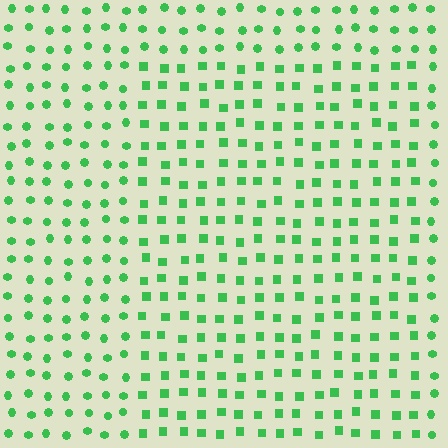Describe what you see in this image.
The image is filled with small green elements arranged in a uniform grid. A rectangle-shaped region contains squares, while the surrounding area contains circles. The boundary is defined purely by the change in element shape.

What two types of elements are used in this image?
The image uses squares inside the rectangle region and circles outside it.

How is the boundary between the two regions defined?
The boundary is defined by a change in element shape: squares inside vs. circles outside. All elements share the same color and spacing.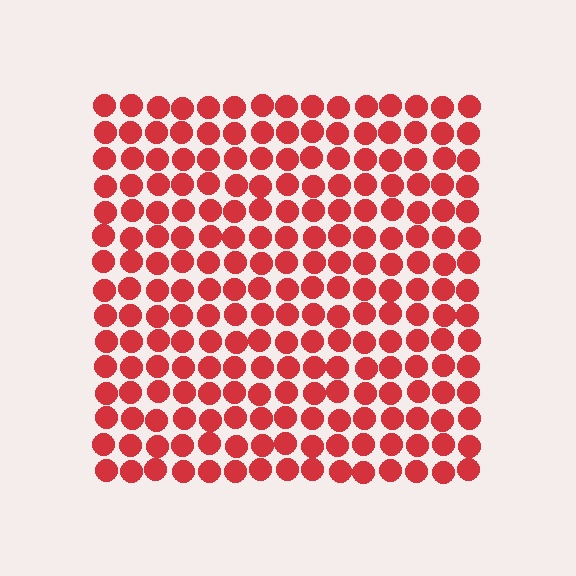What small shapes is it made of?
It is made of small circles.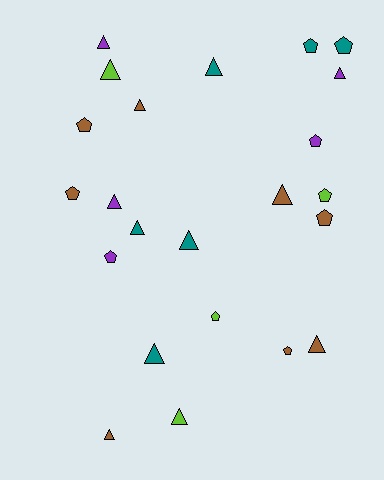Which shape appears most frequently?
Triangle, with 13 objects.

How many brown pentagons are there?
There are 4 brown pentagons.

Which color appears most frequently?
Brown, with 8 objects.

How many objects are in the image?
There are 23 objects.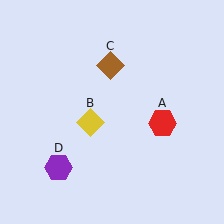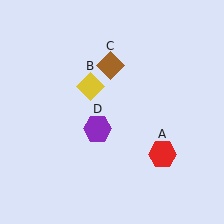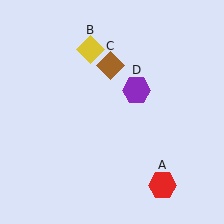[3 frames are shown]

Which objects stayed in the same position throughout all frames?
Brown diamond (object C) remained stationary.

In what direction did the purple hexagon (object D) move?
The purple hexagon (object D) moved up and to the right.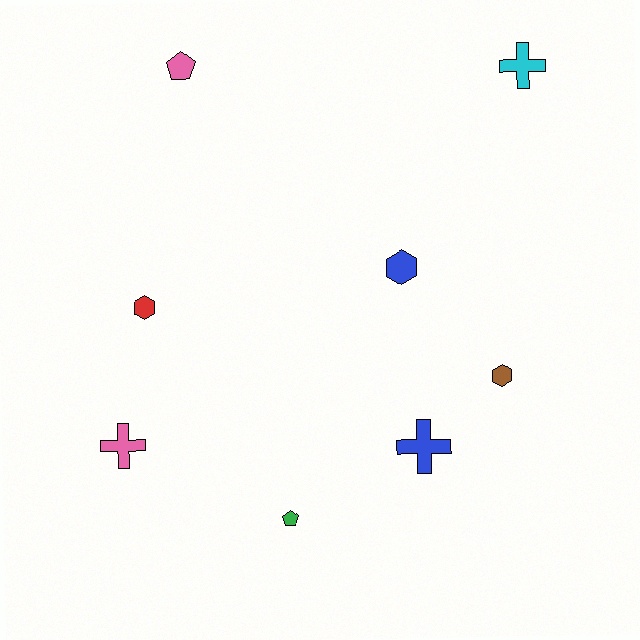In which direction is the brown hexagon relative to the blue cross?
The brown hexagon is to the right of the blue cross.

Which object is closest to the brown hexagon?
The blue cross is closest to the brown hexagon.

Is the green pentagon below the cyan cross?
Yes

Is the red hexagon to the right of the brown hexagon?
No